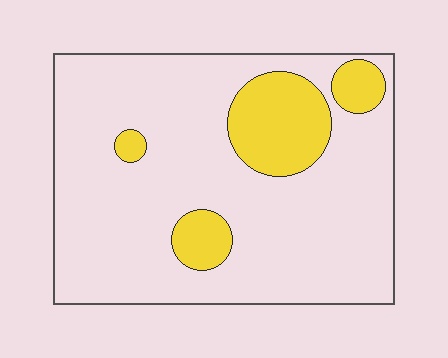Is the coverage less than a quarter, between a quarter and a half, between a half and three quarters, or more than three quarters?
Less than a quarter.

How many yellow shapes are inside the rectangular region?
4.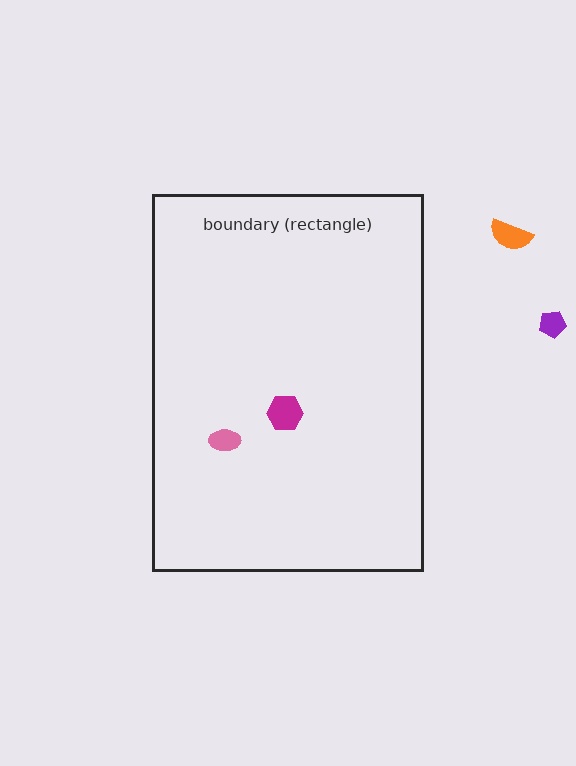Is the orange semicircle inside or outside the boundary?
Outside.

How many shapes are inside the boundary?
2 inside, 2 outside.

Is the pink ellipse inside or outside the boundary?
Inside.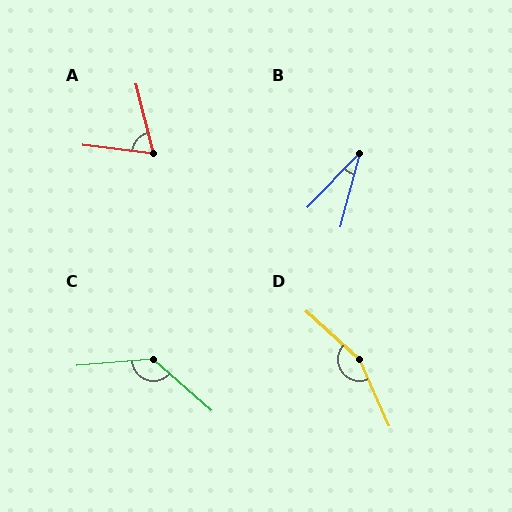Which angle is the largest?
D, at approximately 156 degrees.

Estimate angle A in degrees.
Approximately 69 degrees.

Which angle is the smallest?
B, at approximately 29 degrees.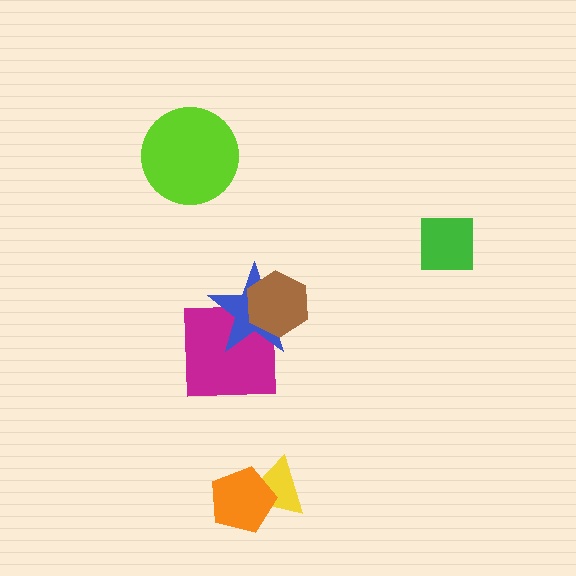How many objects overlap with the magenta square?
2 objects overlap with the magenta square.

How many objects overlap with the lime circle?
0 objects overlap with the lime circle.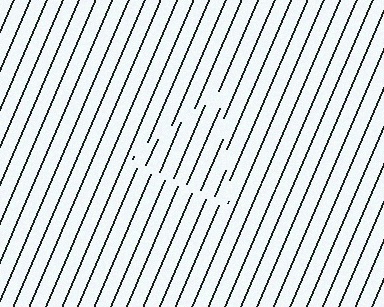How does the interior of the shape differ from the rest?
The interior of the shape contains the same grating, shifted by half a period — the contour is defined by the phase discontinuity where line-ends from the inner and outer gratings abut.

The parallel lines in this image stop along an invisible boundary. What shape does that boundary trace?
An illusory triangle. The interior of the shape contains the same grating, shifted by half a period — the contour is defined by the phase discontinuity where line-ends from the inner and outer gratings abut.